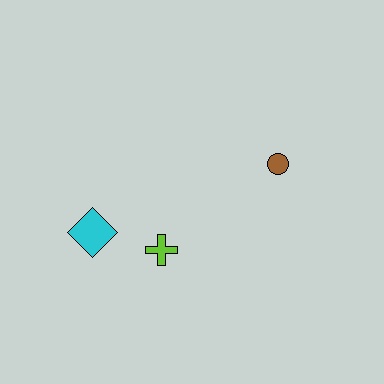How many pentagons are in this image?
There are no pentagons.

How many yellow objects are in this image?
There are no yellow objects.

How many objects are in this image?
There are 3 objects.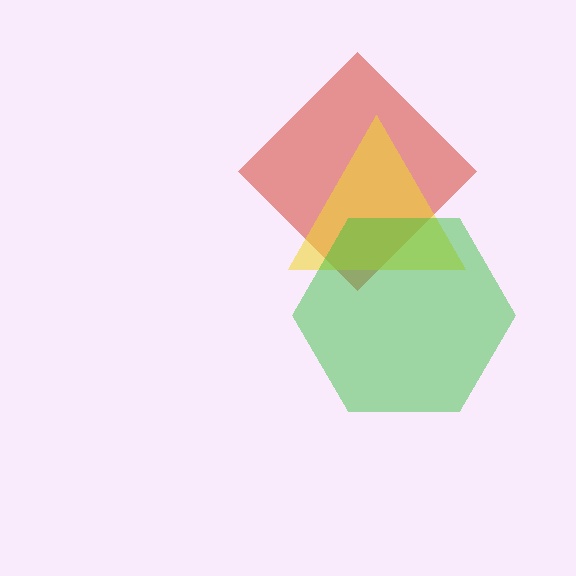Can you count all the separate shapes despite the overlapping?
Yes, there are 3 separate shapes.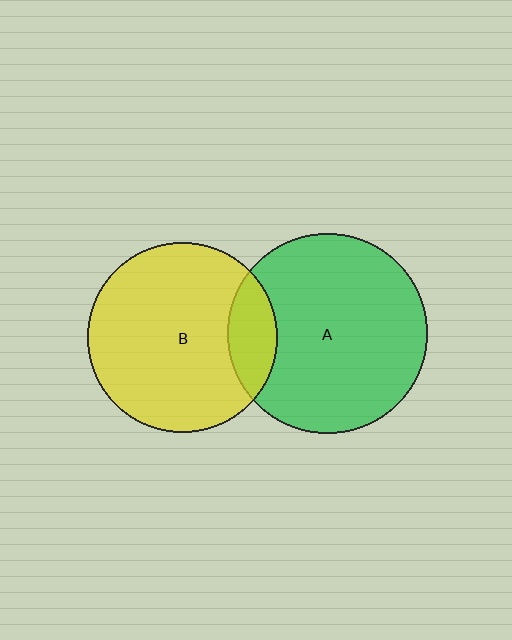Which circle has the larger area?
Circle A (green).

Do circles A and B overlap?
Yes.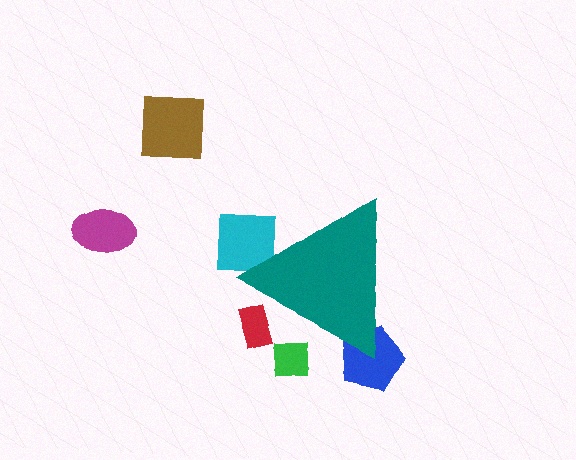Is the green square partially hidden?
Yes, the green square is partially hidden behind the teal triangle.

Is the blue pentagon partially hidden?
Yes, the blue pentagon is partially hidden behind the teal triangle.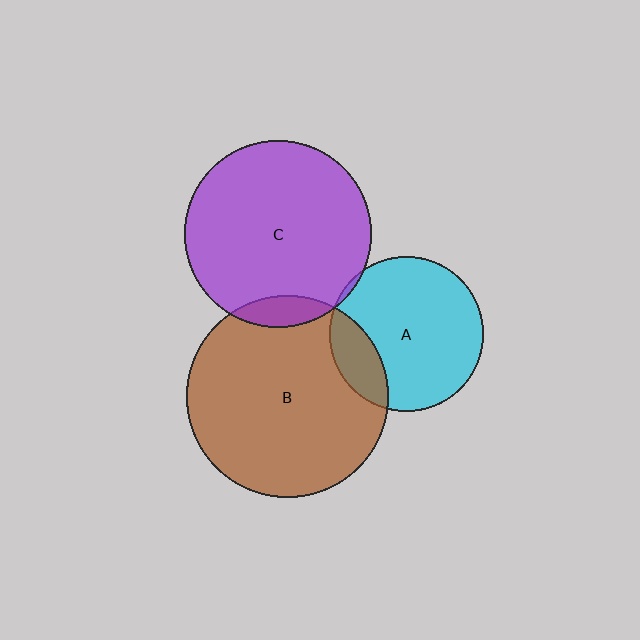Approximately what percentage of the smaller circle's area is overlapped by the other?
Approximately 20%.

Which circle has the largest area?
Circle B (brown).